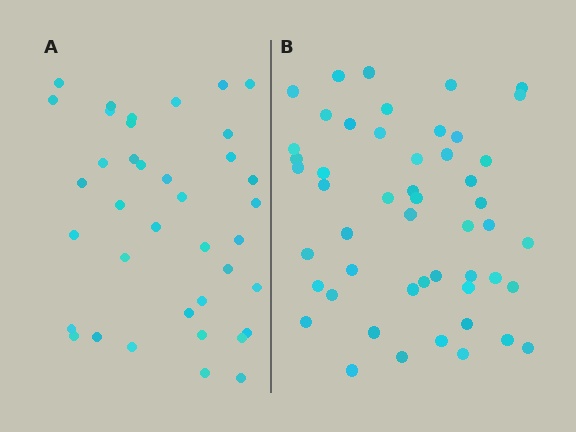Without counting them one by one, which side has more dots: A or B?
Region B (the right region) has more dots.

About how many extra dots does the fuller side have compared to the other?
Region B has roughly 12 or so more dots than region A.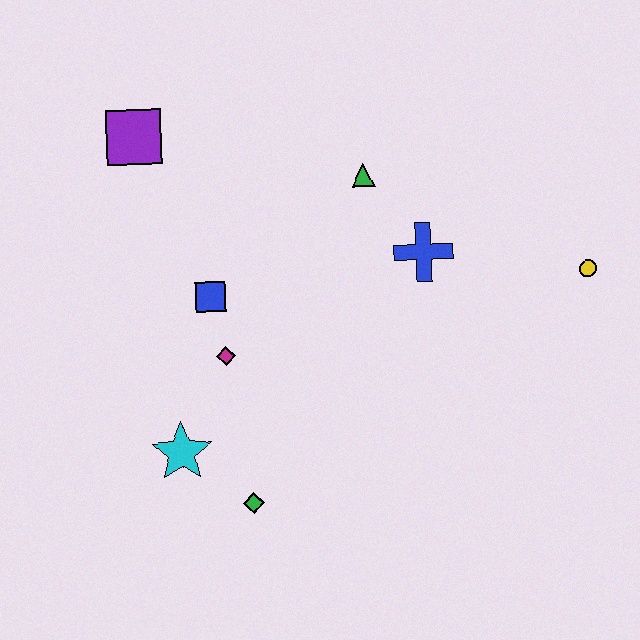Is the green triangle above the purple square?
No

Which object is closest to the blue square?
The magenta diamond is closest to the blue square.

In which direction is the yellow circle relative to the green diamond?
The yellow circle is to the right of the green diamond.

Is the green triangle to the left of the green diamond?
No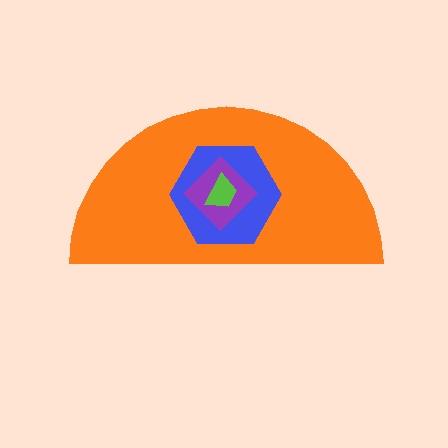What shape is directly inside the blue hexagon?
The purple diamond.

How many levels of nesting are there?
4.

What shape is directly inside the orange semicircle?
The blue hexagon.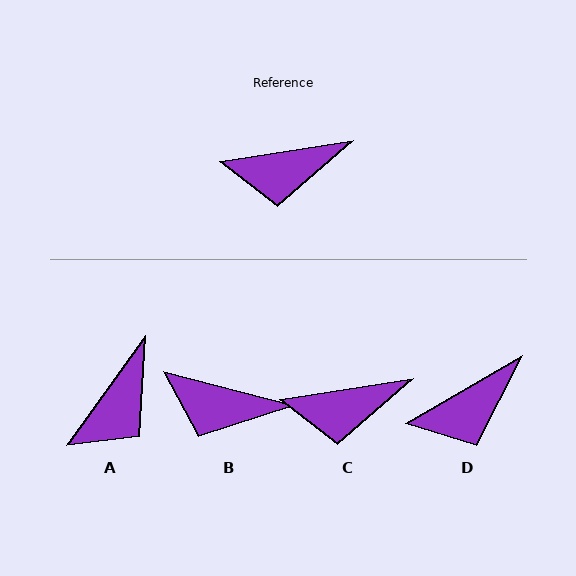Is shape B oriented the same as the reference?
No, it is off by about 23 degrees.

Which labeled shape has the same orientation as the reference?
C.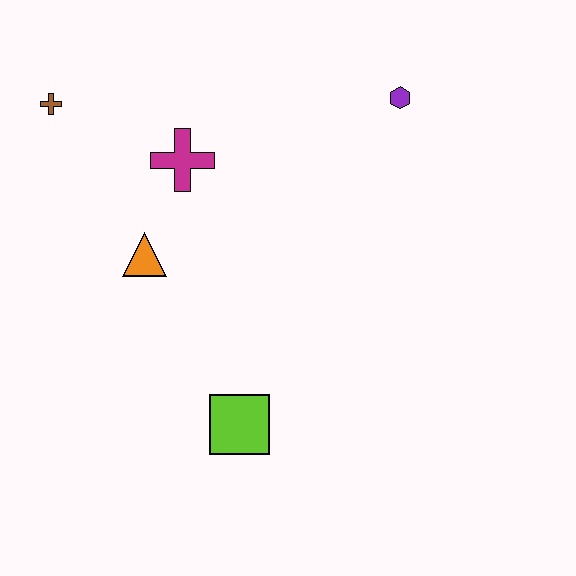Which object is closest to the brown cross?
The magenta cross is closest to the brown cross.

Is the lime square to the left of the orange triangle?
No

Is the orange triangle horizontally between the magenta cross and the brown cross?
Yes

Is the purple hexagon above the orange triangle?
Yes